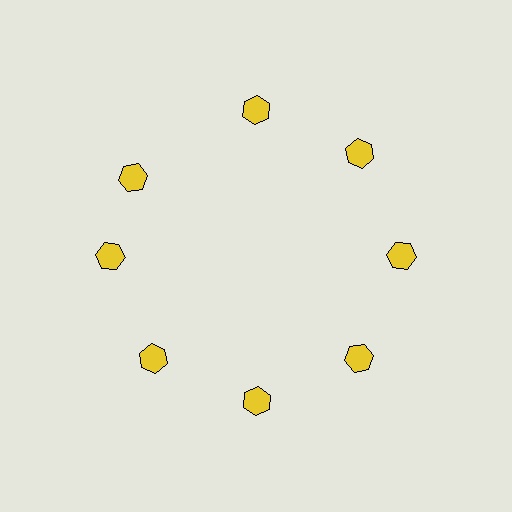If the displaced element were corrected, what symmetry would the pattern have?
It would have 8-fold rotational symmetry — the pattern would map onto itself every 45 degrees.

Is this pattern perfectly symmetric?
No. The 8 yellow hexagons are arranged in a ring, but one element near the 10 o'clock position is rotated out of alignment along the ring, breaking the 8-fold rotational symmetry.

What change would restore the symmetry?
The symmetry would be restored by rotating it back into even spacing with its neighbors so that all 8 hexagons sit at equal angles and equal distance from the center.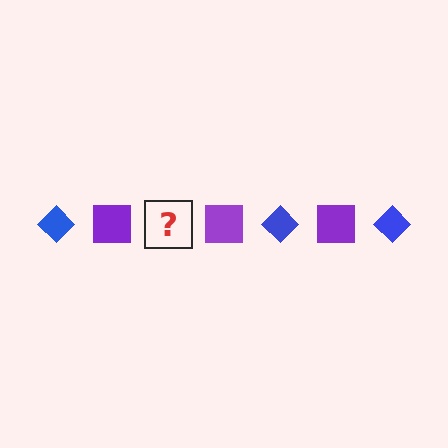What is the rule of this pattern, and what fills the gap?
The rule is that the pattern alternates between blue diamond and purple square. The gap should be filled with a blue diamond.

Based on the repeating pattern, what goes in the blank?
The blank should be a blue diamond.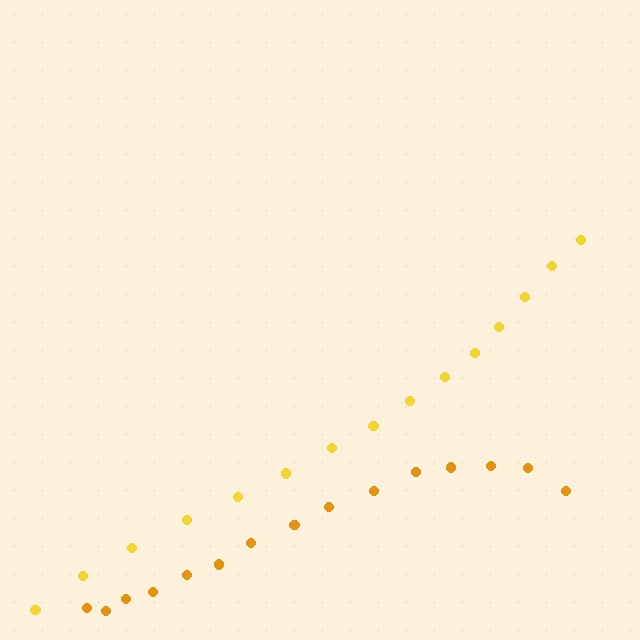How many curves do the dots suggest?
There are 2 distinct paths.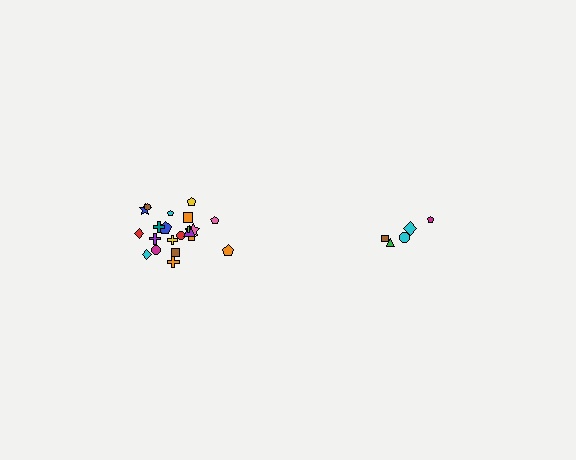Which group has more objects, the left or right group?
The left group.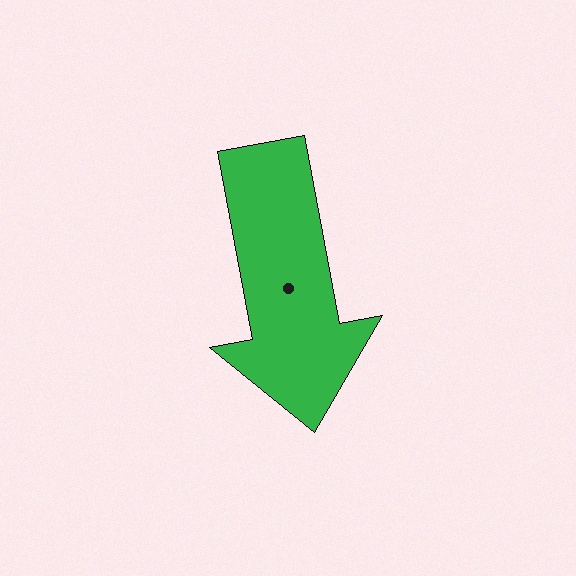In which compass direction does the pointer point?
South.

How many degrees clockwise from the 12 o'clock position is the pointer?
Approximately 170 degrees.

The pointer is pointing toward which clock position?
Roughly 6 o'clock.